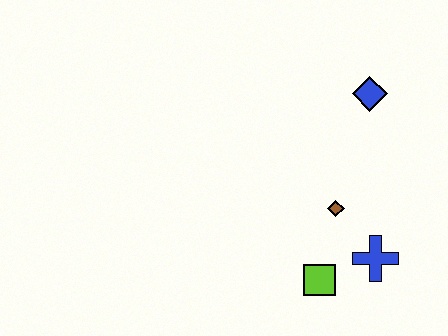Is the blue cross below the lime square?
No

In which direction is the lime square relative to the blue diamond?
The lime square is below the blue diamond.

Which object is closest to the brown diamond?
The blue cross is closest to the brown diamond.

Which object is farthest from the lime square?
The blue diamond is farthest from the lime square.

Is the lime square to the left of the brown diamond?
Yes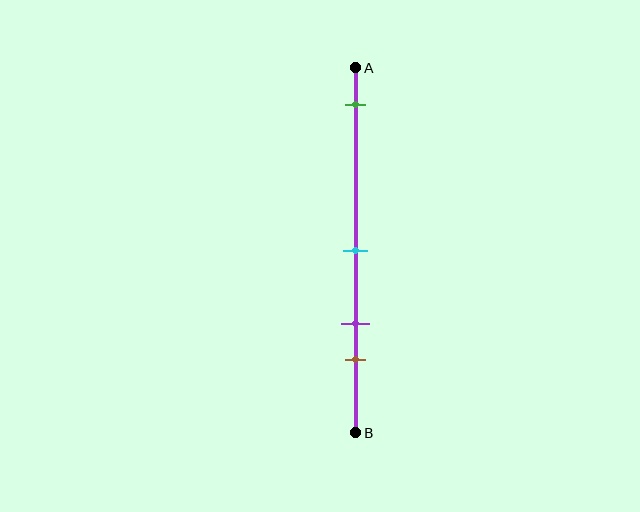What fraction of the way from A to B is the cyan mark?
The cyan mark is approximately 50% (0.5) of the way from A to B.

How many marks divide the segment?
There are 4 marks dividing the segment.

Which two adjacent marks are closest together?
The purple and brown marks are the closest adjacent pair.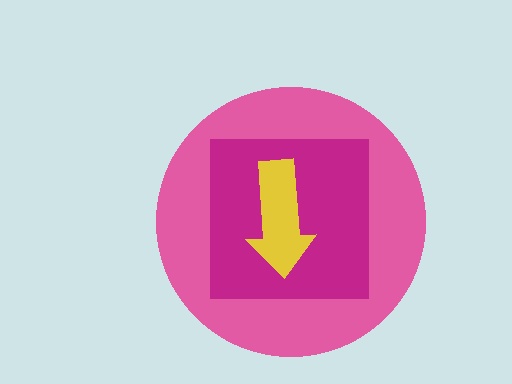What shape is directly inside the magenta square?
The yellow arrow.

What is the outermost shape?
The pink circle.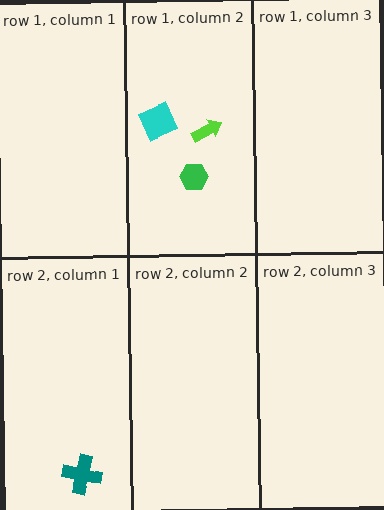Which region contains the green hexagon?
The row 1, column 2 region.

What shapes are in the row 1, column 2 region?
The cyan diamond, the lime arrow, the green hexagon.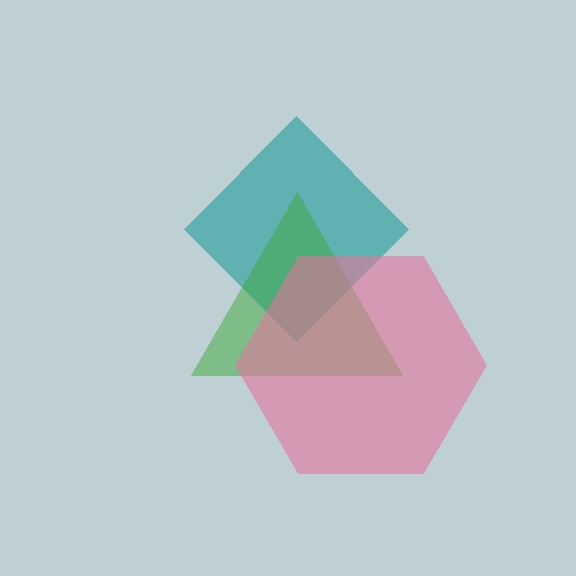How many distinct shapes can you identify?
There are 3 distinct shapes: a teal diamond, a green triangle, a pink hexagon.